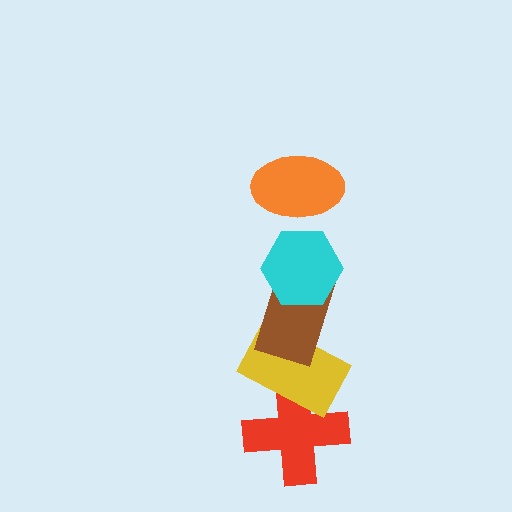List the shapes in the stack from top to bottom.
From top to bottom: the orange ellipse, the cyan hexagon, the brown rectangle, the yellow rectangle, the red cross.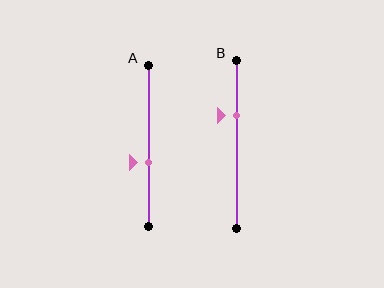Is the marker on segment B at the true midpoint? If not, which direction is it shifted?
No, the marker on segment B is shifted upward by about 17% of the segment length.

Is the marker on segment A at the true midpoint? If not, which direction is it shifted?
No, the marker on segment A is shifted downward by about 10% of the segment length.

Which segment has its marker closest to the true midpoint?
Segment A has its marker closest to the true midpoint.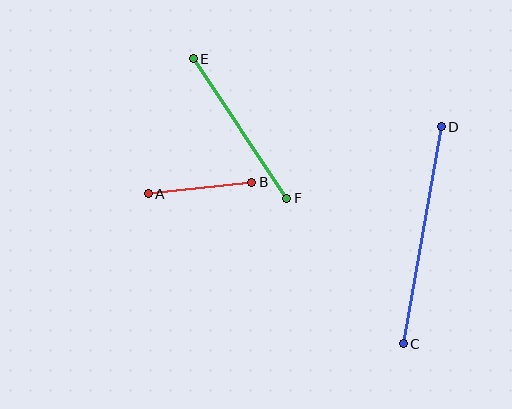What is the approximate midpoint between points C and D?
The midpoint is at approximately (422, 235) pixels.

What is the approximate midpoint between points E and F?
The midpoint is at approximately (240, 129) pixels.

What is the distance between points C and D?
The distance is approximately 220 pixels.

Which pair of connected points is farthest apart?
Points C and D are farthest apart.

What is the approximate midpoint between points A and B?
The midpoint is at approximately (200, 188) pixels.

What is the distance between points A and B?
The distance is approximately 104 pixels.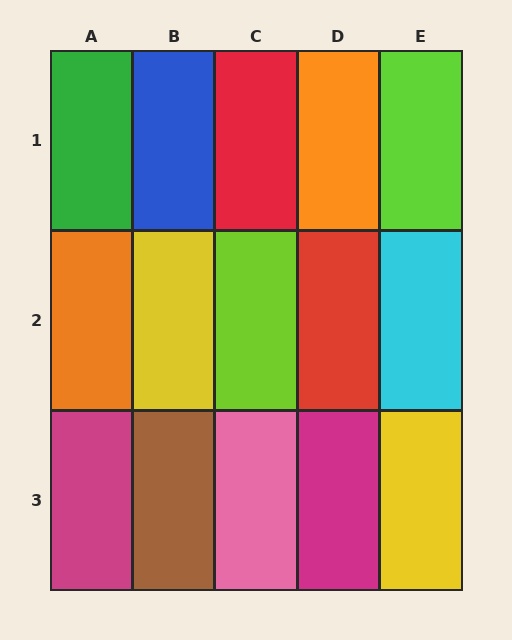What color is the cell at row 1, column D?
Orange.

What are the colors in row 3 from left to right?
Magenta, brown, pink, magenta, yellow.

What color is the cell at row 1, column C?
Red.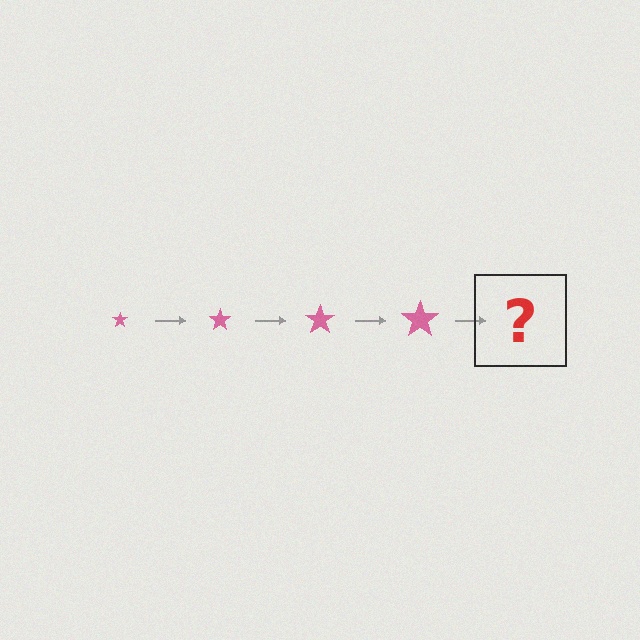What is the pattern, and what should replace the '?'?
The pattern is that the star gets progressively larger each step. The '?' should be a pink star, larger than the previous one.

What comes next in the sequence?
The next element should be a pink star, larger than the previous one.